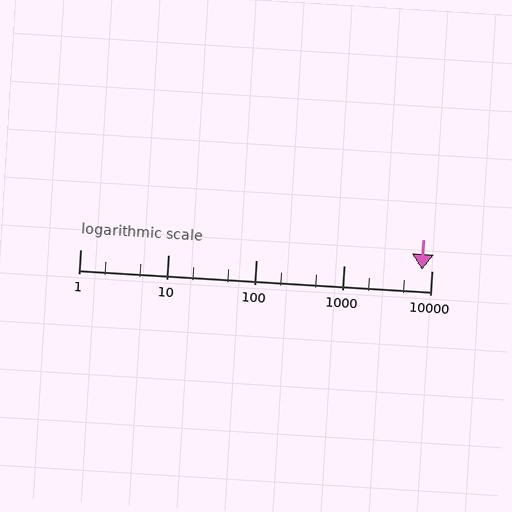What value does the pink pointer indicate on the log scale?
The pointer indicates approximately 7700.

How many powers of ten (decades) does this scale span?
The scale spans 4 decades, from 1 to 10000.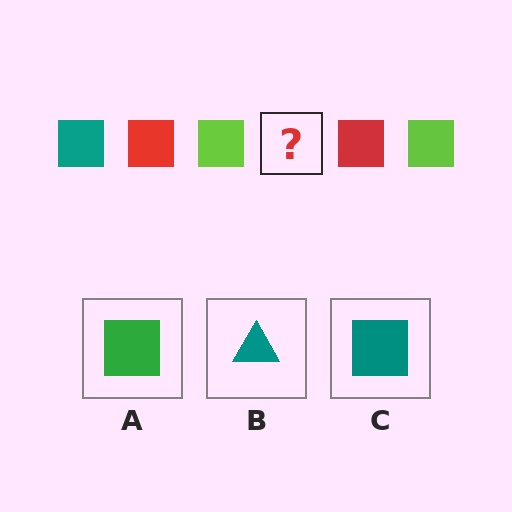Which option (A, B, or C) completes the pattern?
C.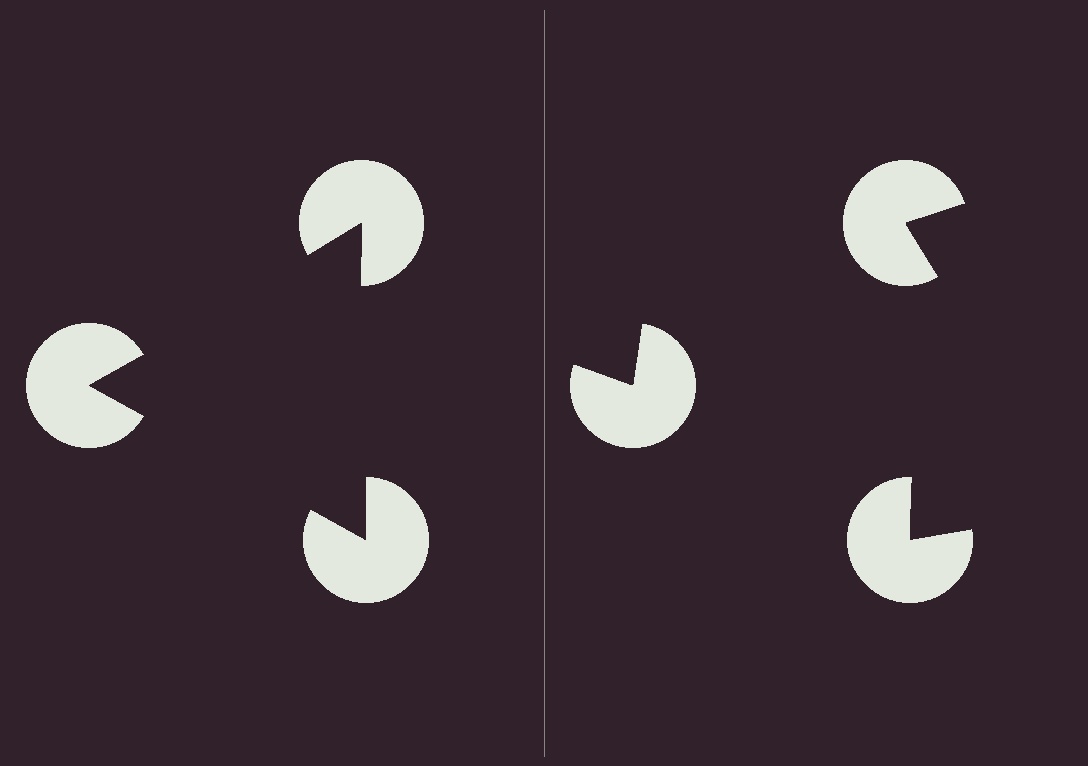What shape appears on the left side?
An illusory triangle.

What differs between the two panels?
The pac-man discs are positioned identically on both sides; only the wedge orientations differ. On the left they align to a triangle; on the right they are misaligned.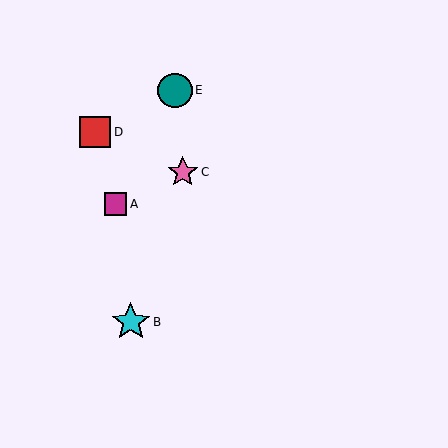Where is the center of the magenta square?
The center of the magenta square is at (116, 204).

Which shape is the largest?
The cyan star (labeled B) is the largest.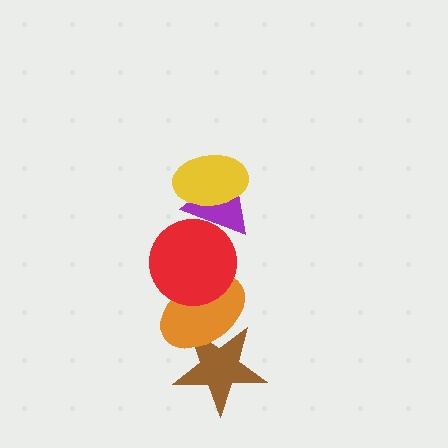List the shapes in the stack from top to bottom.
From top to bottom: the yellow ellipse, the purple triangle, the red circle, the orange ellipse, the brown star.